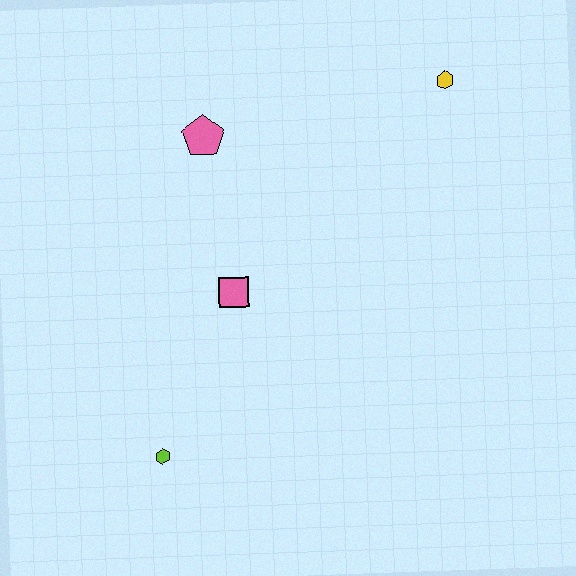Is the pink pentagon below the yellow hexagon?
Yes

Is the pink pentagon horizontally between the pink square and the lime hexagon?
Yes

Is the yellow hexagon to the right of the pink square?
Yes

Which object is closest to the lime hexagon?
The pink square is closest to the lime hexagon.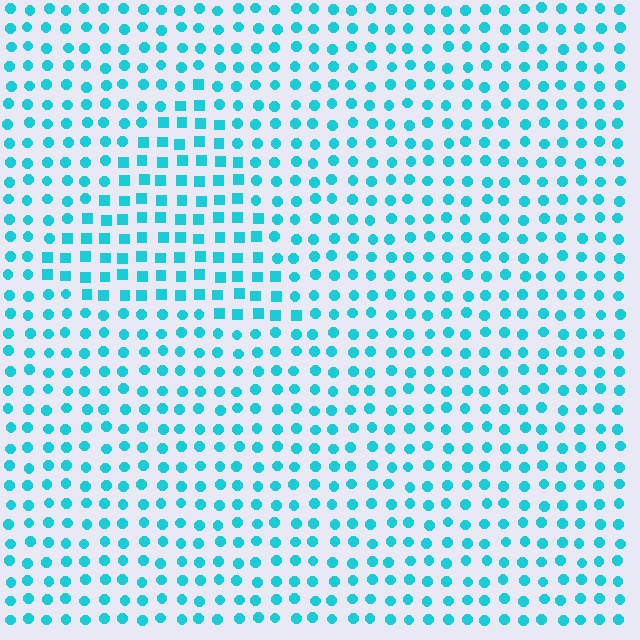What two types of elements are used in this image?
The image uses squares inside the triangle region and circles outside it.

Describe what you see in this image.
The image is filled with small cyan elements arranged in a uniform grid. A triangle-shaped region contains squares, while the surrounding area contains circles. The boundary is defined purely by the change in element shape.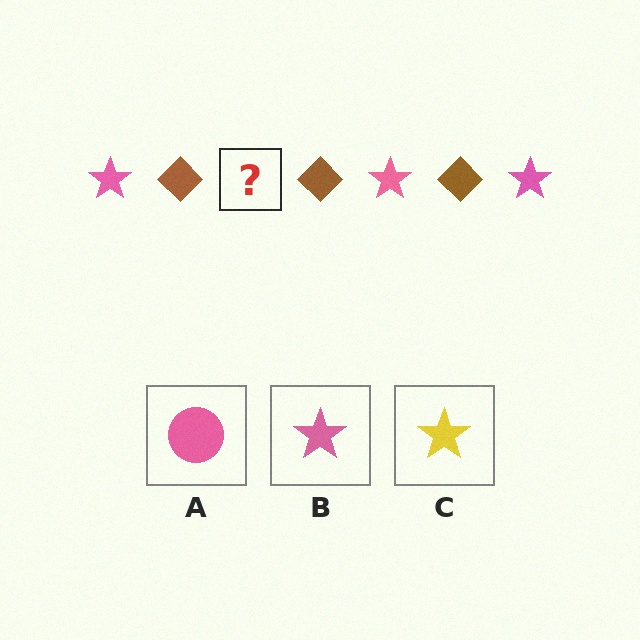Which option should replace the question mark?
Option B.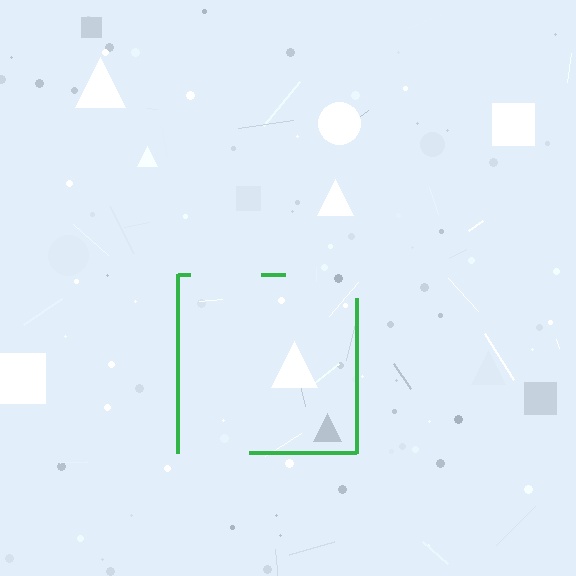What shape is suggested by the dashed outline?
The dashed outline suggests a square.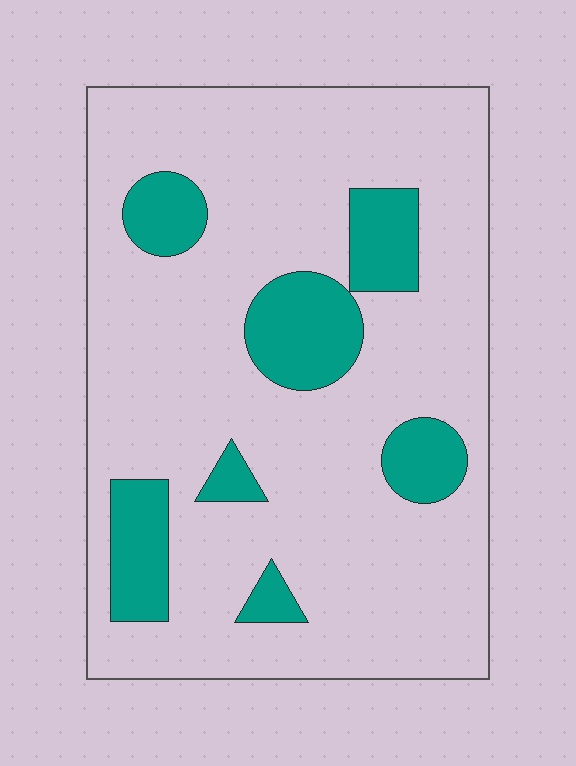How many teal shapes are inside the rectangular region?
7.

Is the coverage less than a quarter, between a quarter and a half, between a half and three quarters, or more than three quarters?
Less than a quarter.